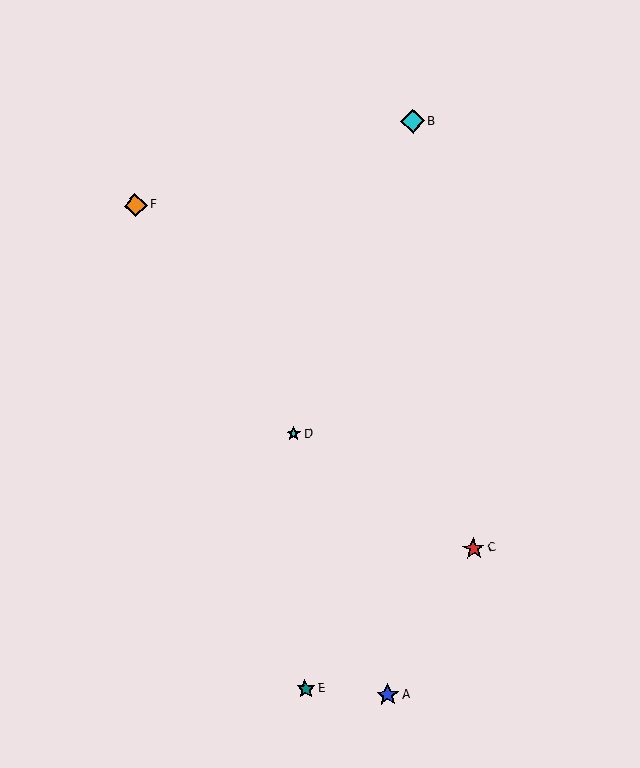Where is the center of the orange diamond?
The center of the orange diamond is at (136, 205).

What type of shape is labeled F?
Shape F is an orange diamond.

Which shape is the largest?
The cyan diamond (labeled B) is the largest.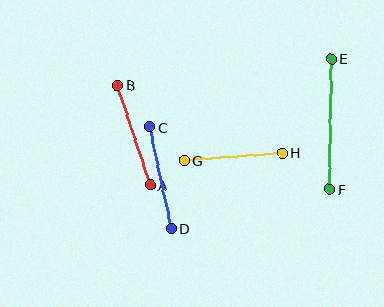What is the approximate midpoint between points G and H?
The midpoint is at approximately (233, 157) pixels.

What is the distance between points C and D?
The distance is approximately 103 pixels.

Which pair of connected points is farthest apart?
Points E and F are farthest apart.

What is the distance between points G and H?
The distance is approximately 99 pixels.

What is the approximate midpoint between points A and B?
The midpoint is at approximately (134, 135) pixels.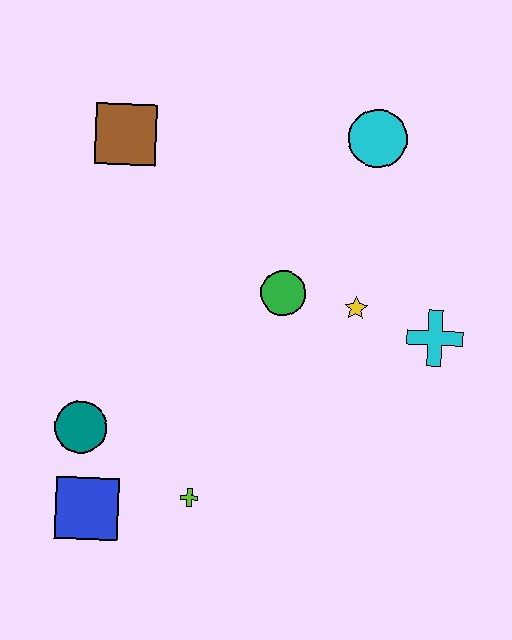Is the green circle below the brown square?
Yes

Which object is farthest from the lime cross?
The cyan circle is farthest from the lime cross.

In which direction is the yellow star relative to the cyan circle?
The yellow star is below the cyan circle.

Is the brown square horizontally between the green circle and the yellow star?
No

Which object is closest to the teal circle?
The blue square is closest to the teal circle.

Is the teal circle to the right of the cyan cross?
No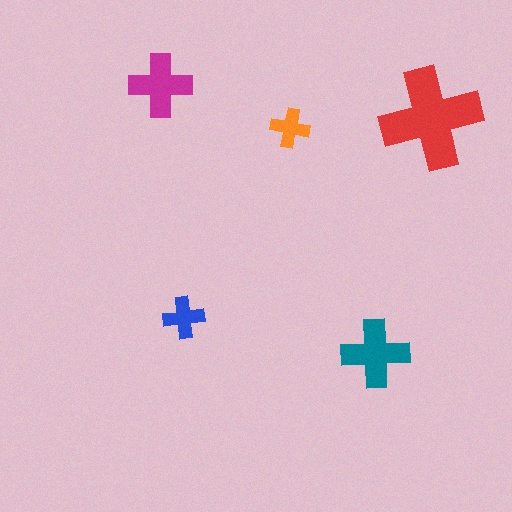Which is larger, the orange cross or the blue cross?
The blue one.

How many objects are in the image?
There are 5 objects in the image.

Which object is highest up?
The magenta cross is topmost.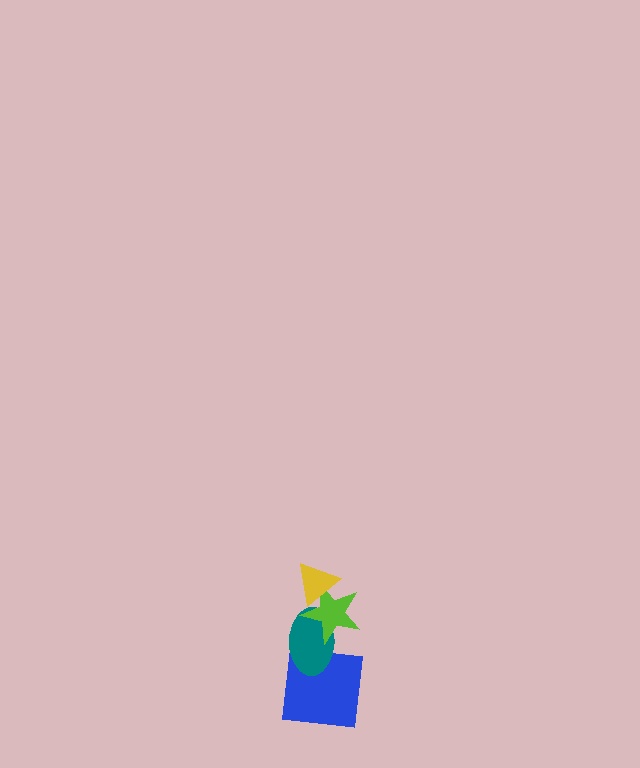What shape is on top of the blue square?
The teal ellipse is on top of the blue square.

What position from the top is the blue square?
The blue square is 4th from the top.